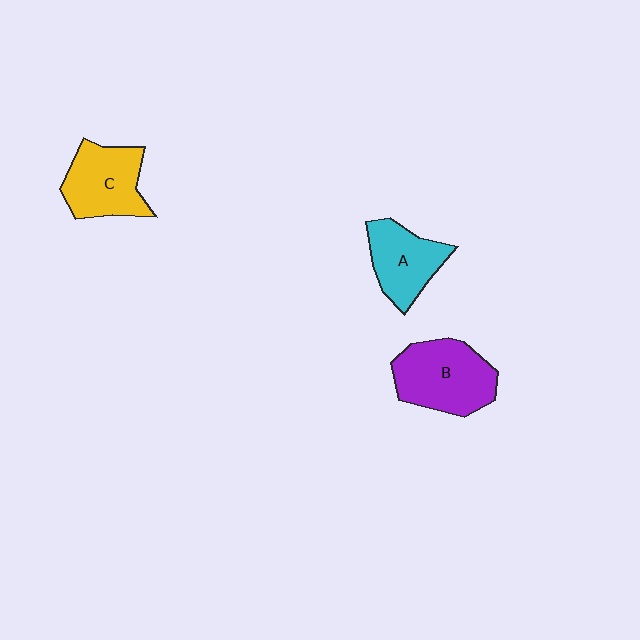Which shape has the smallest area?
Shape A (cyan).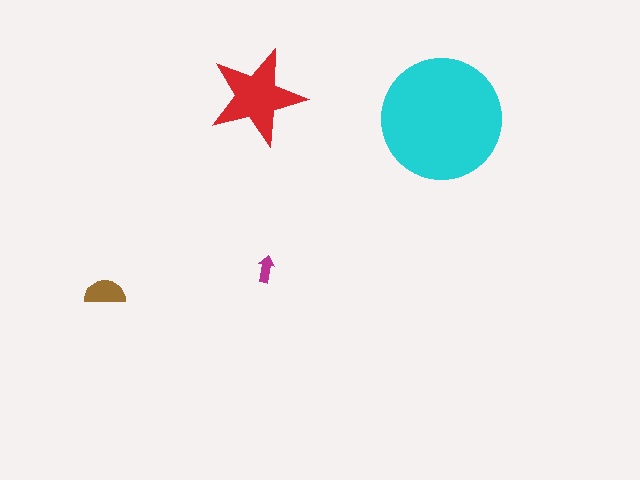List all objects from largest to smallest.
The cyan circle, the red star, the brown semicircle, the magenta arrow.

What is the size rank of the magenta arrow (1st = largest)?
4th.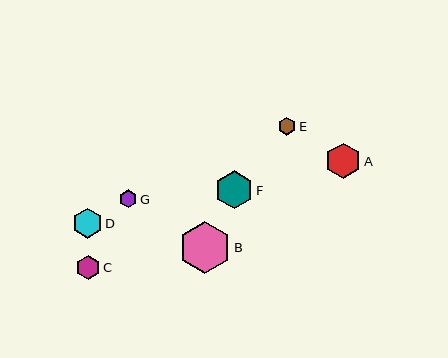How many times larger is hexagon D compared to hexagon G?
Hexagon D is approximately 1.6 times the size of hexagon G.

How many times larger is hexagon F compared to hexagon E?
Hexagon F is approximately 2.1 times the size of hexagon E.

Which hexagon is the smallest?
Hexagon E is the smallest with a size of approximately 18 pixels.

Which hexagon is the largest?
Hexagon B is the largest with a size of approximately 52 pixels.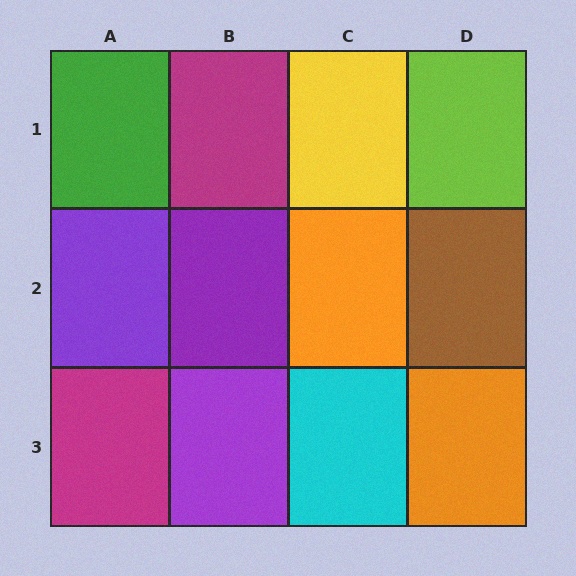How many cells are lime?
1 cell is lime.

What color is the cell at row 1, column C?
Yellow.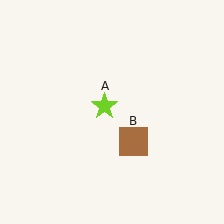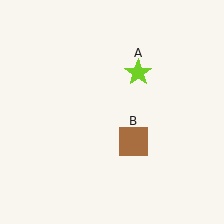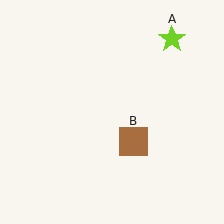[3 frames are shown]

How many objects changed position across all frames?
1 object changed position: lime star (object A).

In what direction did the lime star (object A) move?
The lime star (object A) moved up and to the right.